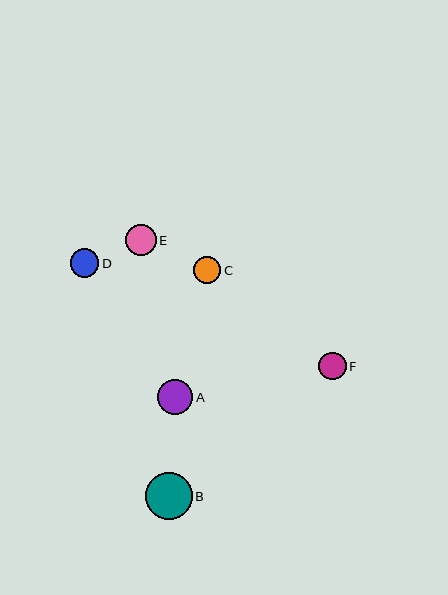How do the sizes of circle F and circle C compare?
Circle F and circle C are approximately the same size.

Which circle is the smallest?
Circle C is the smallest with a size of approximately 27 pixels.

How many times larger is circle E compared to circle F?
Circle E is approximately 1.1 times the size of circle F.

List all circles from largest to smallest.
From largest to smallest: B, A, E, D, F, C.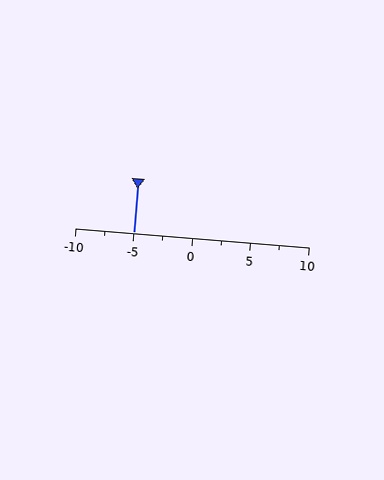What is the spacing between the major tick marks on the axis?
The major ticks are spaced 5 apart.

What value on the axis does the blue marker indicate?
The marker indicates approximately -5.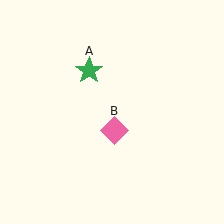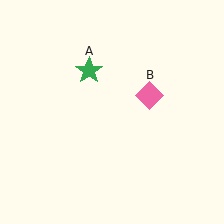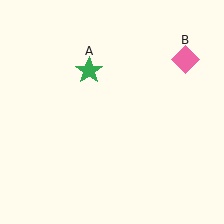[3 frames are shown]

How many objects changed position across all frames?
1 object changed position: pink diamond (object B).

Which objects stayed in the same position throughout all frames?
Green star (object A) remained stationary.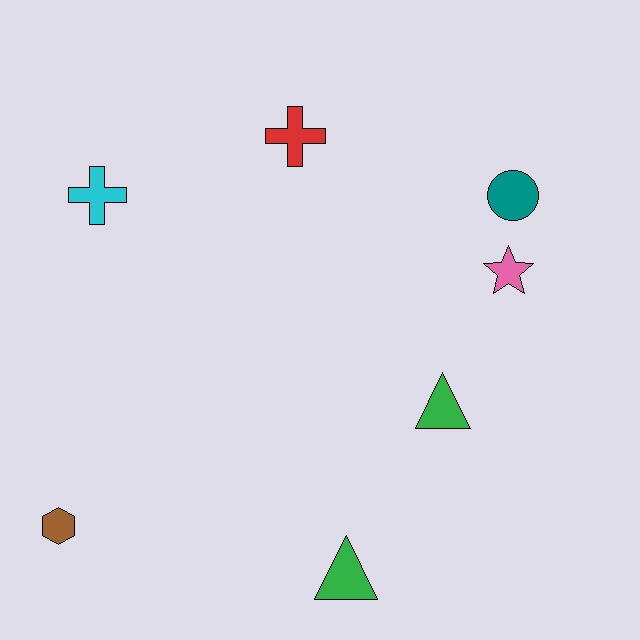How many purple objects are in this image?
There are no purple objects.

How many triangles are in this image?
There are 2 triangles.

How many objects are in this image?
There are 7 objects.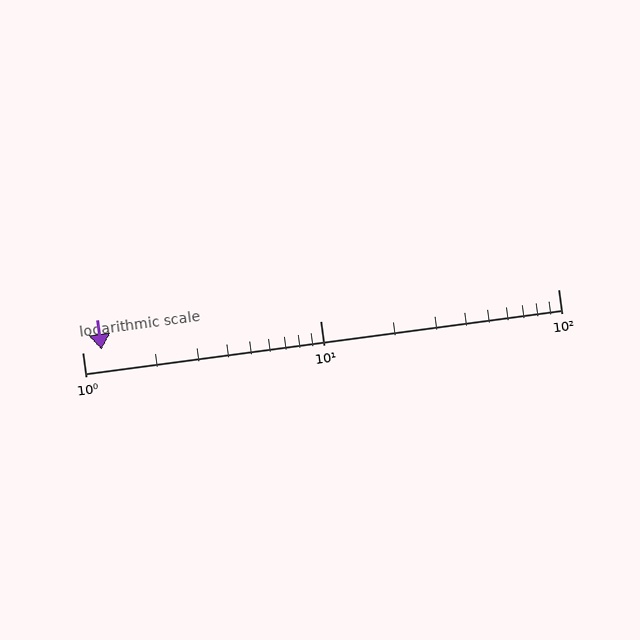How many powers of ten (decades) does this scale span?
The scale spans 2 decades, from 1 to 100.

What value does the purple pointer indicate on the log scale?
The pointer indicates approximately 1.2.